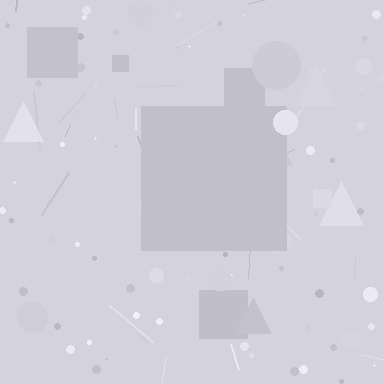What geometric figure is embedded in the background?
A square is embedded in the background.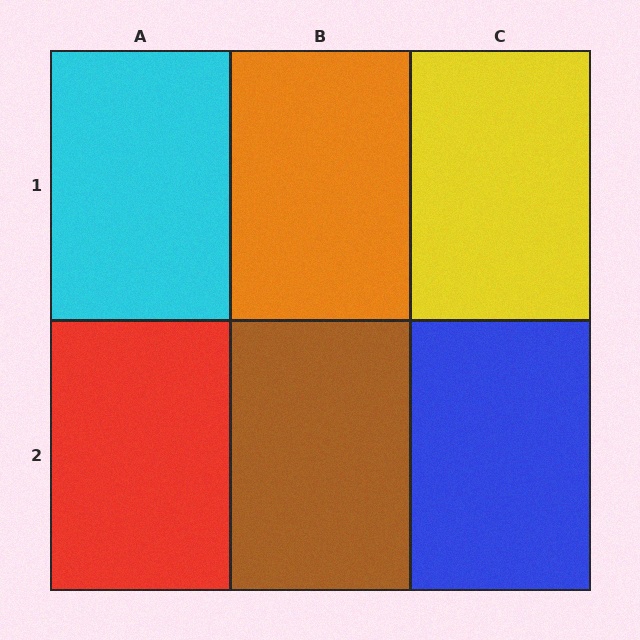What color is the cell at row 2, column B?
Brown.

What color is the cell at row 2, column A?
Red.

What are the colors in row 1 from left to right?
Cyan, orange, yellow.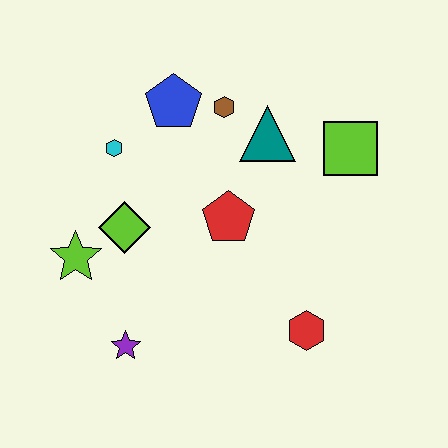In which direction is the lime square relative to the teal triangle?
The lime square is to the right of the teal triangle.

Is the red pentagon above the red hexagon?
Yes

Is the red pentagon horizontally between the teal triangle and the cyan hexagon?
Yes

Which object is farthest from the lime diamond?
The lime square is farthest from the lime diamond.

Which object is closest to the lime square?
The teal triangle is closest to the lime square.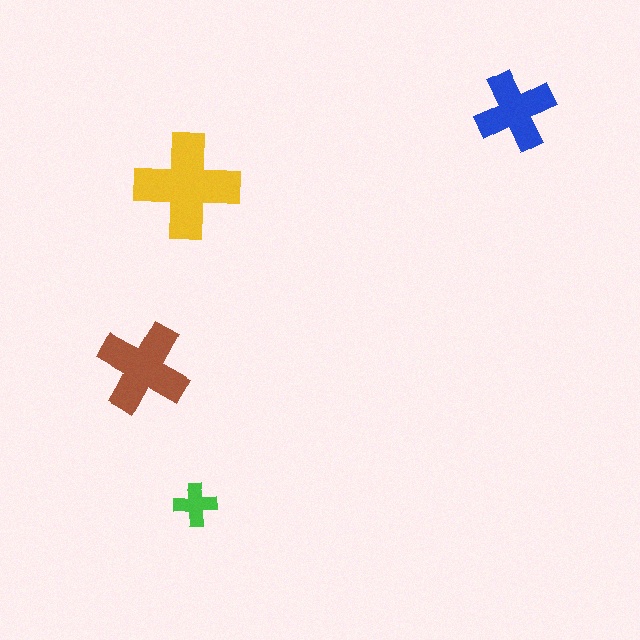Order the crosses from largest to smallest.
the yellow one, the brown one, the blue one, the green one.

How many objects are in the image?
There are 4 objects in the image.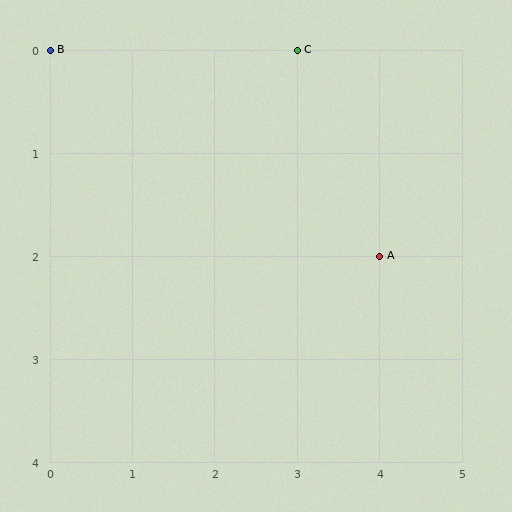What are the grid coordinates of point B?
Point B is at grid coordinates (0, 0).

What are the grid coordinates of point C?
Point C is at grid coordinates (3, 0).